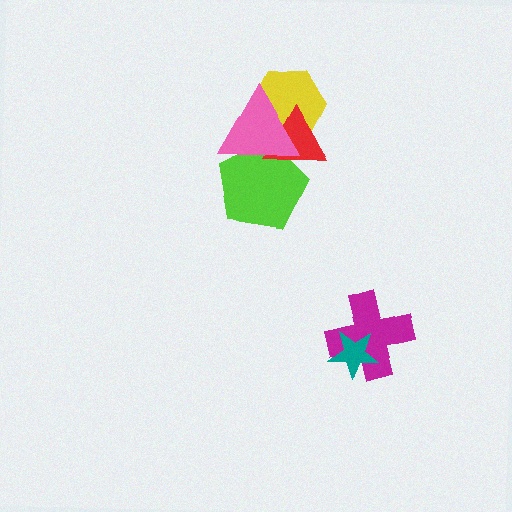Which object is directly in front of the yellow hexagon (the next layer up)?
The red triangle is directly in front of the yellow hexagon.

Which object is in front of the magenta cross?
The teal star is in front of the magenta cross.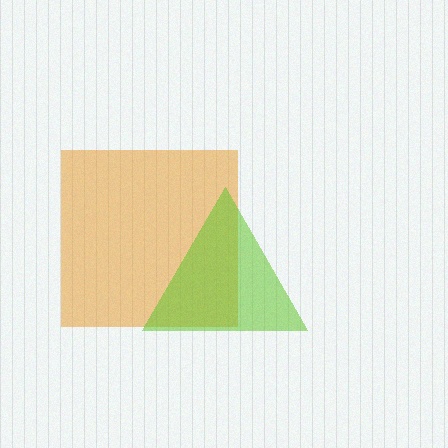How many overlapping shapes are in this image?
There are 2 overlapping shapes in the image.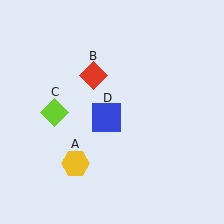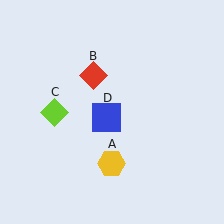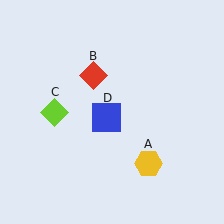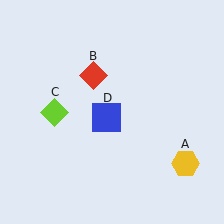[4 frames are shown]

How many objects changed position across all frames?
1 object changed position: yellow hexagon (object A).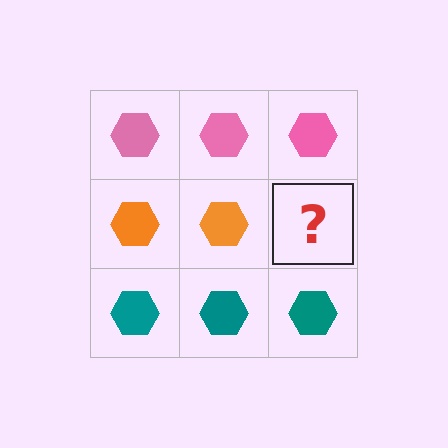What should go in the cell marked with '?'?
The missing cell should contain an orange hexagon.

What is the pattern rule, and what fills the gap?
The rule is that each row has a consistent color. The gap should be filled with an orange hexagon.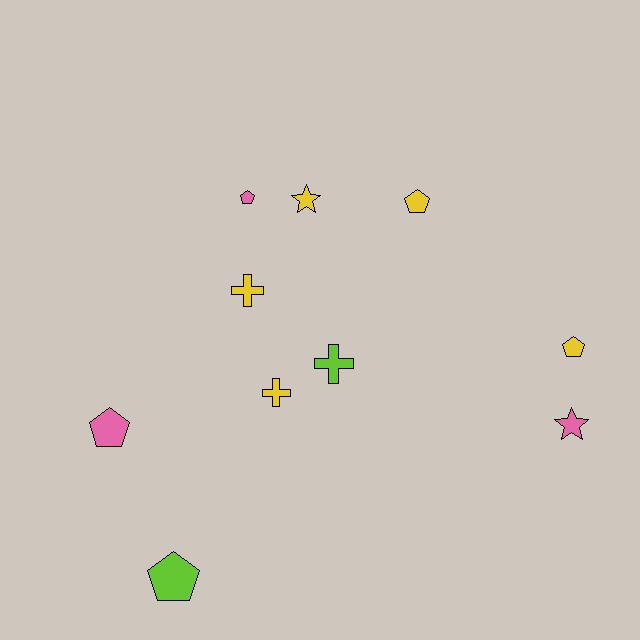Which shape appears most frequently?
Pentagon, with 5 objects.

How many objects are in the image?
There are 10 objects.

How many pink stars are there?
There is 1 pink star.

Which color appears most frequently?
Yellow, with 5 objects.